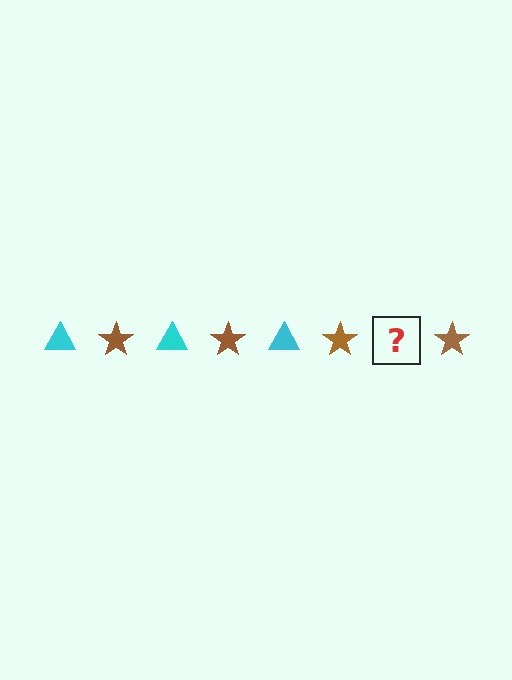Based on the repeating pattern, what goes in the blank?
The blank should be a cyan triangle.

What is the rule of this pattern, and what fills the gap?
The rule is that the pattern alternates between cyan triangle and brown star. The gap should be filled with a cyan triangle.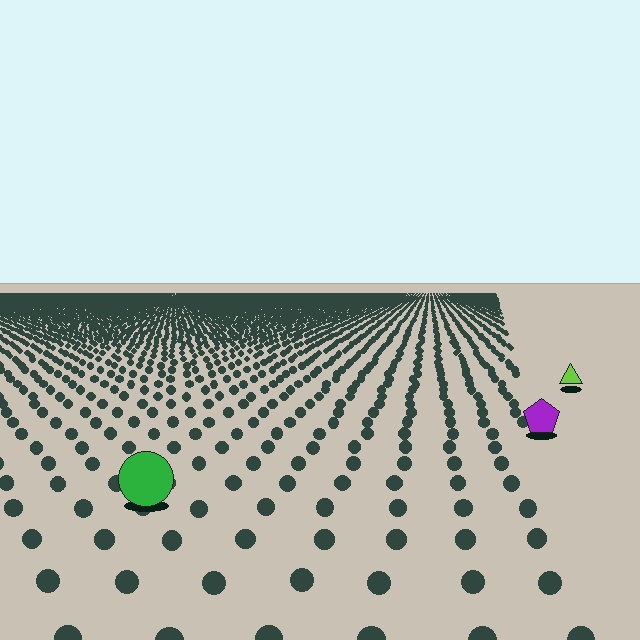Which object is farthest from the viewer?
The lime triangle is farthest from the viewer. It appears smaller and the ground texture around it is denser.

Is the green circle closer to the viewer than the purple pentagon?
Yes. The green circle is closer — you can tell from the texture gradient: the ground texture is coarser near it.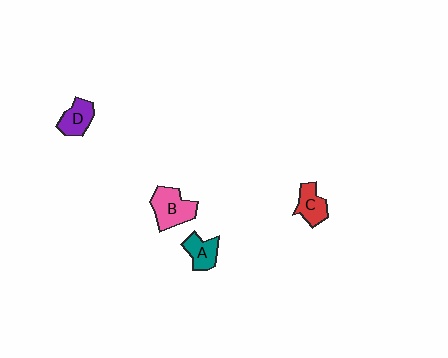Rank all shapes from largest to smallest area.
From largest to smallest: B (pink), C (red), D (purple), A (teal).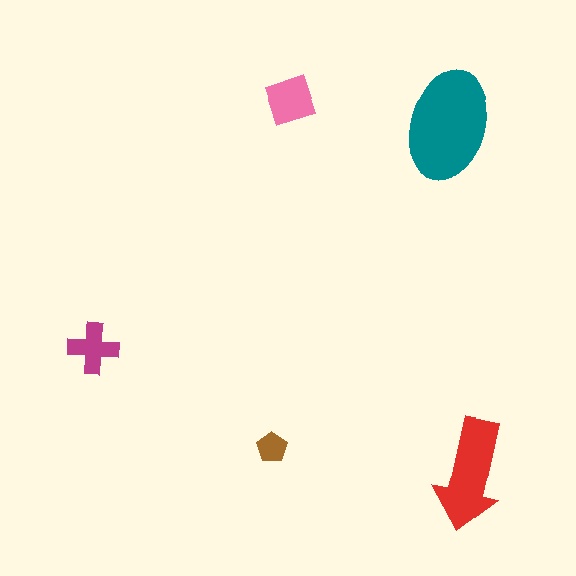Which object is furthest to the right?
The red arrow is rightmost.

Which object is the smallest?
The brown pentagon.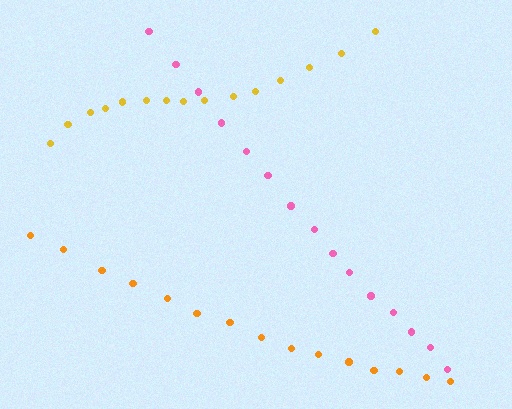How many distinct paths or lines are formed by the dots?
There are 3 distinct paths.